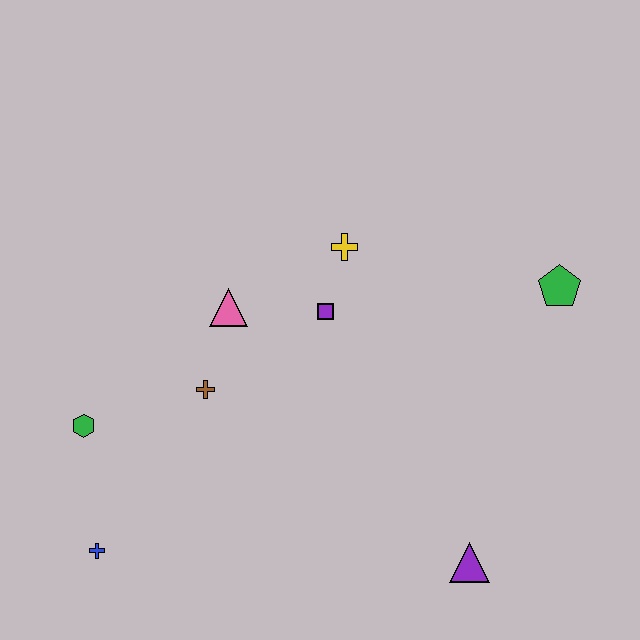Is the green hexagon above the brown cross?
No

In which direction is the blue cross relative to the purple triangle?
The blue cross is to the left of the purple triangle.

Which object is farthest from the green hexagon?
The green pentagon is farthest from the green hexagon.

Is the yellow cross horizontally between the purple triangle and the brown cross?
Yes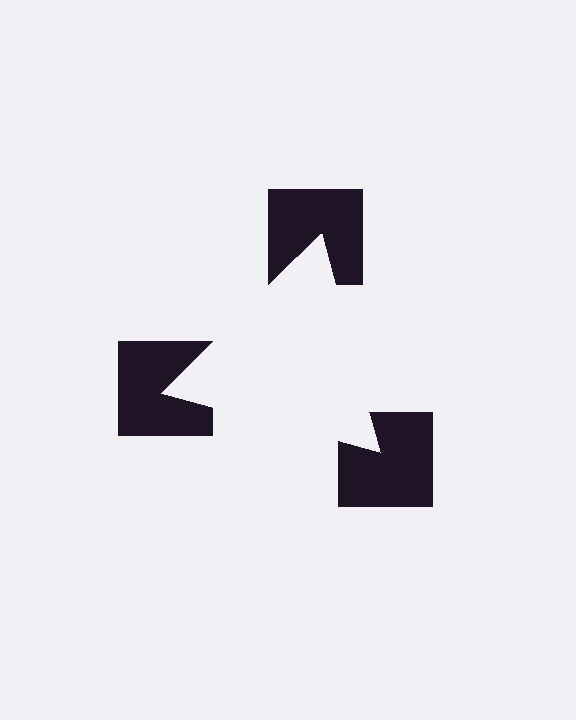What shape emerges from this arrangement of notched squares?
An illusory triangle — its edges are inferred from the aligned wedge cuts in the notched squares, not physically drawn.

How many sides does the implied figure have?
3 sides.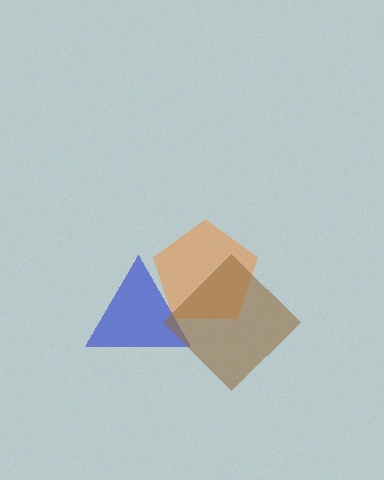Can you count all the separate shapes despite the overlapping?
Yes, there are 3 separate shapes.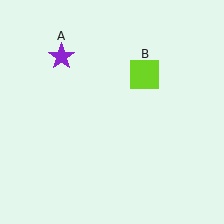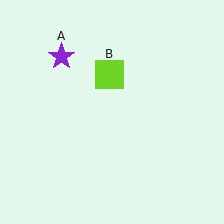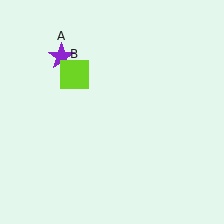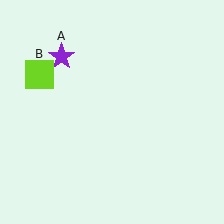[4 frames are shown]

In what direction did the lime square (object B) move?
The lime square (object B) moved left.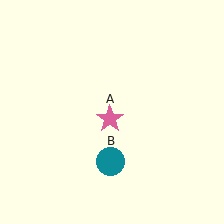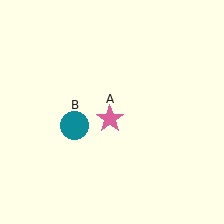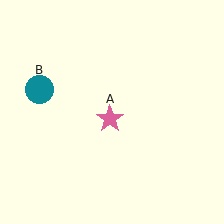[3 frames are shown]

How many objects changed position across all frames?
1 object changed position: teal circle (object B).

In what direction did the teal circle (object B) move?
The teal circle (object B) moved up and to the left.